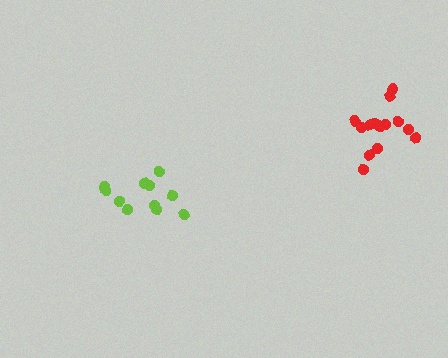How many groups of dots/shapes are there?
There are 2 groups.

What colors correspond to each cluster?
The clusters are colored: lime, red.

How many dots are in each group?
Group 1: 11 dots, Group 2: 15 dots (26 total).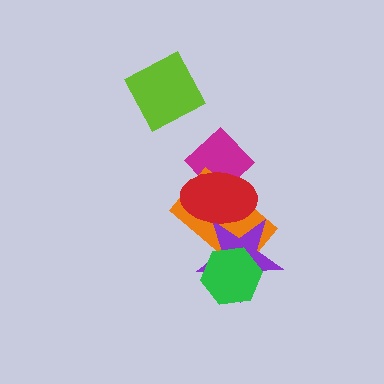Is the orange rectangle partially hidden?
Yes, it is partially covered by another shape.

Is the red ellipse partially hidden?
No, no other shape covers it.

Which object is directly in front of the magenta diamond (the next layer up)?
The orange rectangle is directly in front of the magenta diamond.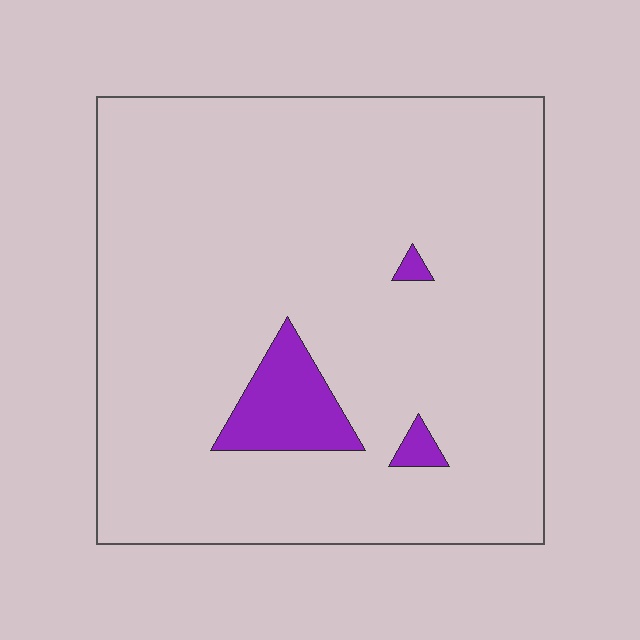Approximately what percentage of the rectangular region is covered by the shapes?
Approximately 5%.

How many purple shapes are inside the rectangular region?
3.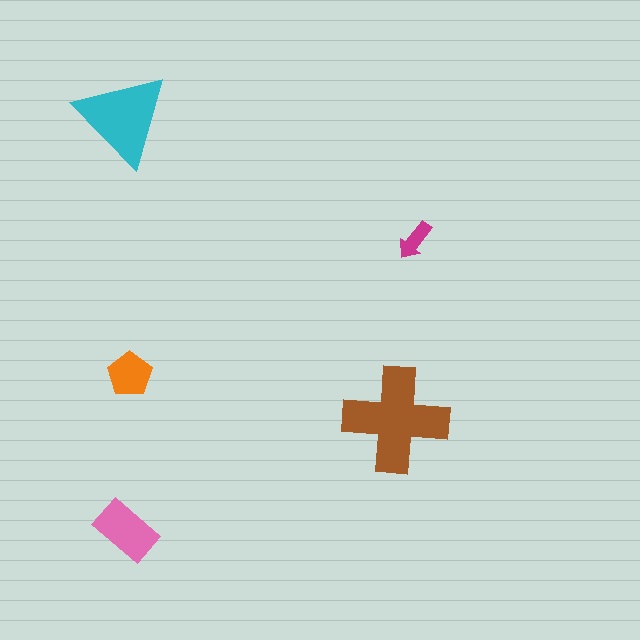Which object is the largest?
The brown cross.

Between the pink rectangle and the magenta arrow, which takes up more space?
The pink rectangle.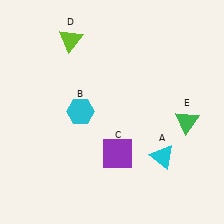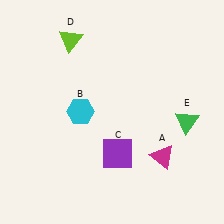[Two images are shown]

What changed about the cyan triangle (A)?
In Image 1, A is cyan. In Image 2, it changed to magenta.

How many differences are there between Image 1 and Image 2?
There is 1 difference between the two images.